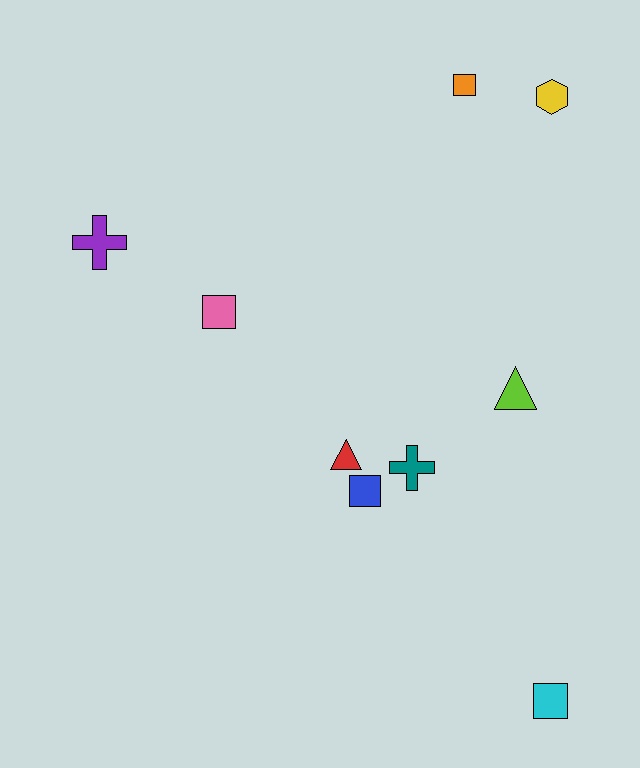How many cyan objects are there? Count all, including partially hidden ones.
There is 1 cyan object.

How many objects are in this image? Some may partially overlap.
There are 9 objects.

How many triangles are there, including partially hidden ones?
There are 2 triangles.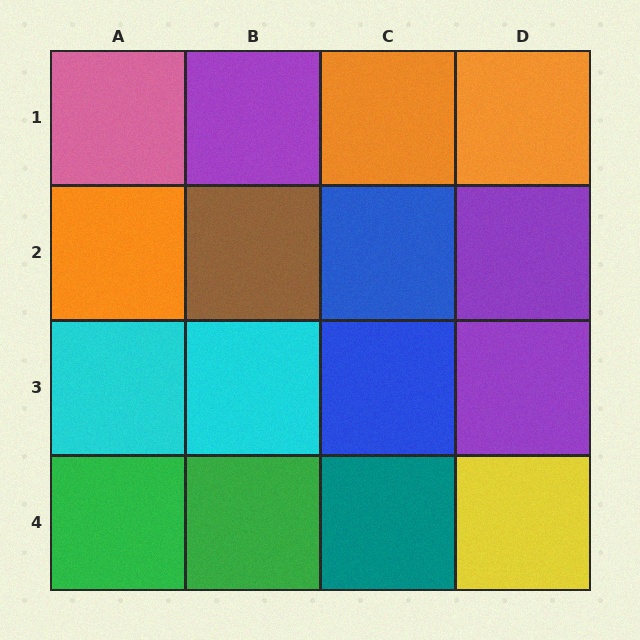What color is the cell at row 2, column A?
Orange.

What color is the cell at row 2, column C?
Blue.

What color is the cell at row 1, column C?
Orange.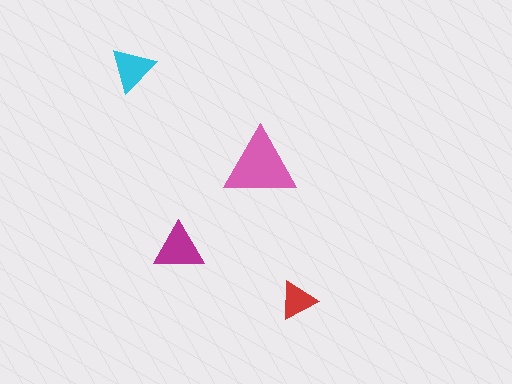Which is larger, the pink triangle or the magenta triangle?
The pink one.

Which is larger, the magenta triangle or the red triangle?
The magenta one.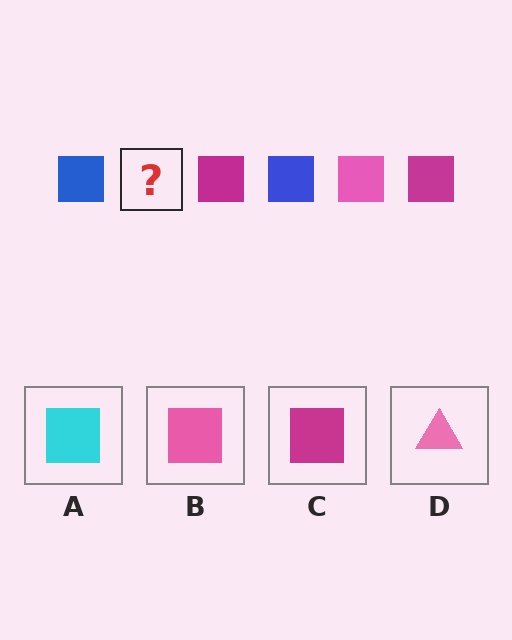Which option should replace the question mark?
Option B.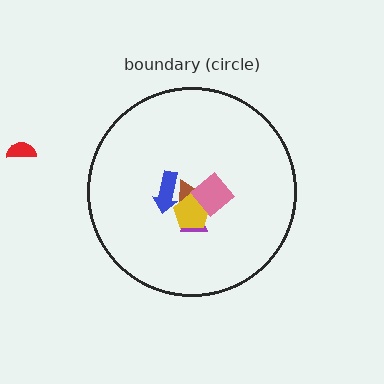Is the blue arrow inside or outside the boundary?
Inside.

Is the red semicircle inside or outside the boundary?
Outside.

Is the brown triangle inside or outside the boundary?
Inside.